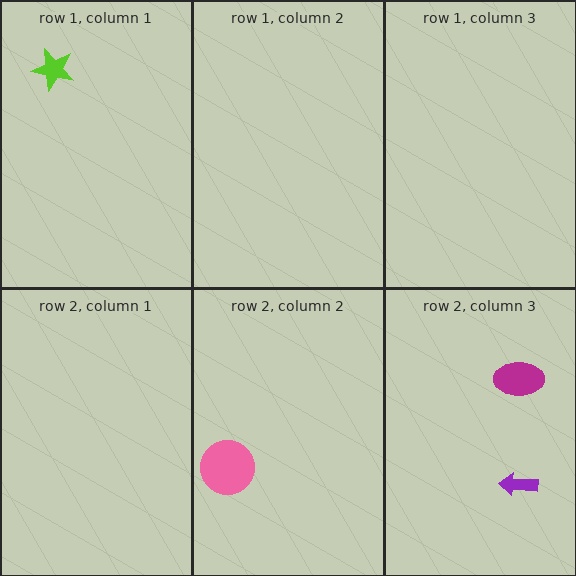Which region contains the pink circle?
The row 2, column 2 region.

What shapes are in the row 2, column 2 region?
The pink circle.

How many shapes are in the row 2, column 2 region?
1.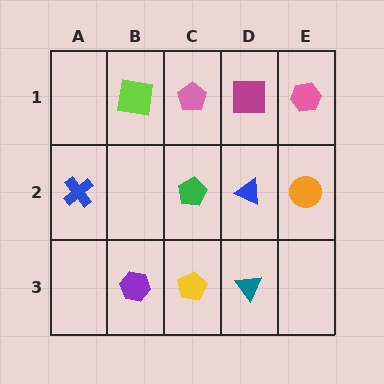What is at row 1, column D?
A magenta square.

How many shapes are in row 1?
4 shapes.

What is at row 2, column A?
A blue cross.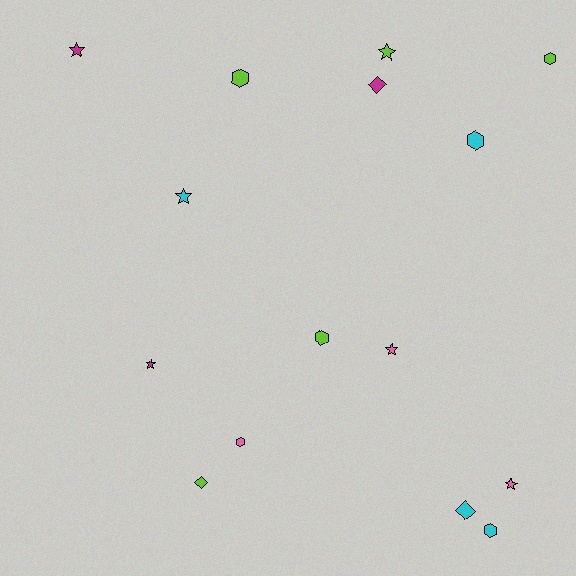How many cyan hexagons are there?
There are 2 cyan hexagons.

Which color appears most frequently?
Lime, with 5 objects.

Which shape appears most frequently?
Star, with 6 objects.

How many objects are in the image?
There are 15 objects.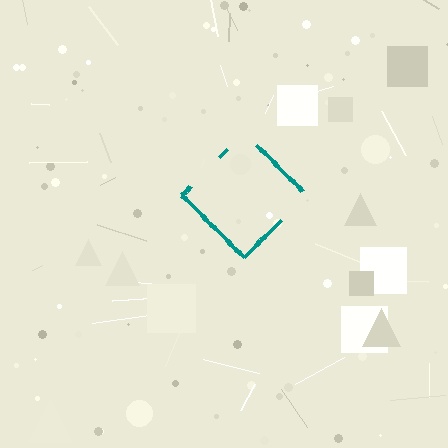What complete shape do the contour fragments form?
The contour fragments form a diamond.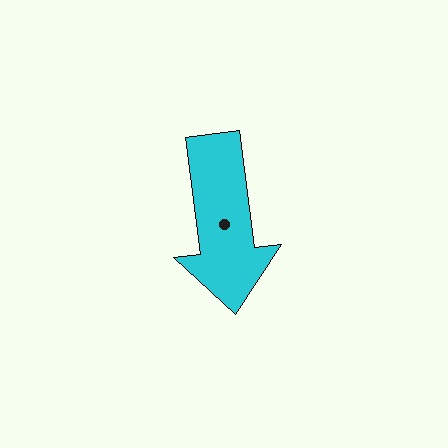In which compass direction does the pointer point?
South.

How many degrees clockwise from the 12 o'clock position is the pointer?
Approximately 173 degrees.